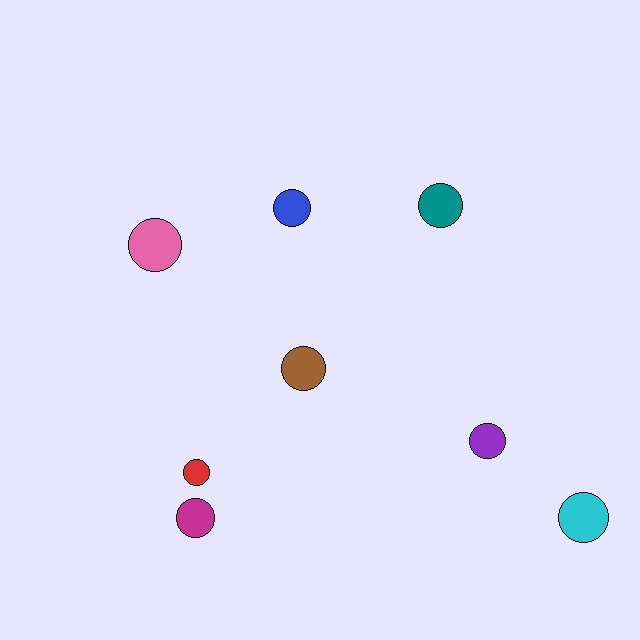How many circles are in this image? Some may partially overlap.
There are 8 circles.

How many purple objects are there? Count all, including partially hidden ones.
There is 1 purple object.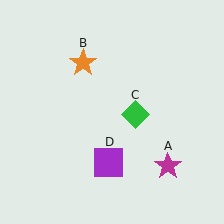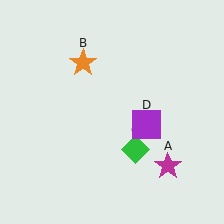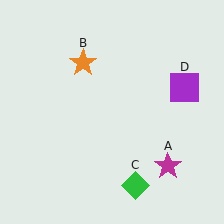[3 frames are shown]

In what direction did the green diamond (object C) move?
The green diamond (object C) moved down.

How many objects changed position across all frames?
2 objects changed position: green diamond (object C), purple square (object D).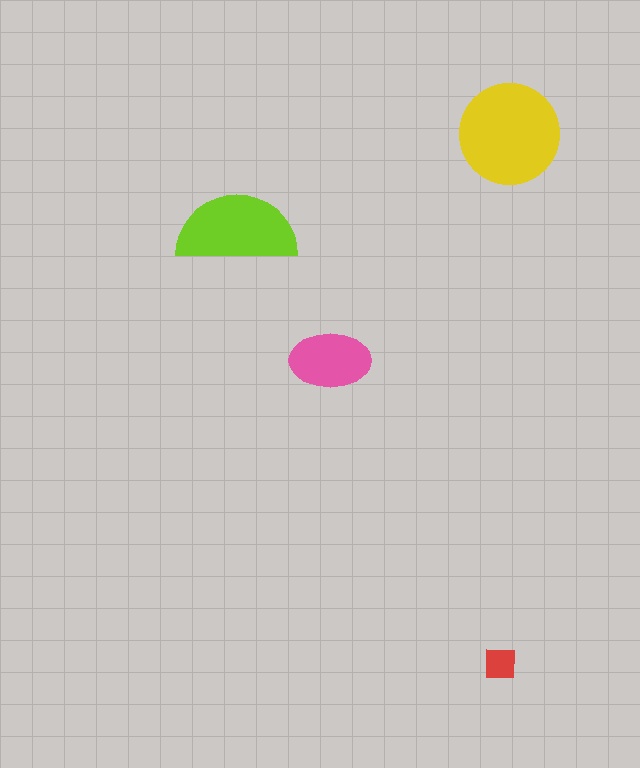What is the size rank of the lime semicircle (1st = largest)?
2nd.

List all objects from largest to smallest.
The yellow circle, the lime semicircle, the pink ellipse, the red square.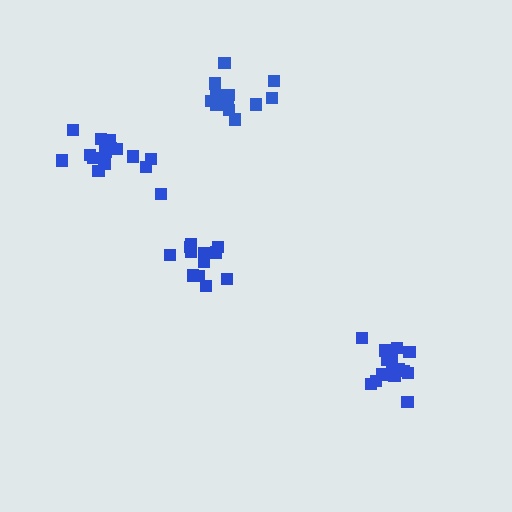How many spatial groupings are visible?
There are 4 spatial groupings.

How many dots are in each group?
Group 1: 13 dots, Group 2: 16 dots, Group 3: 12 dots, Group 4: 16 dots (57 total).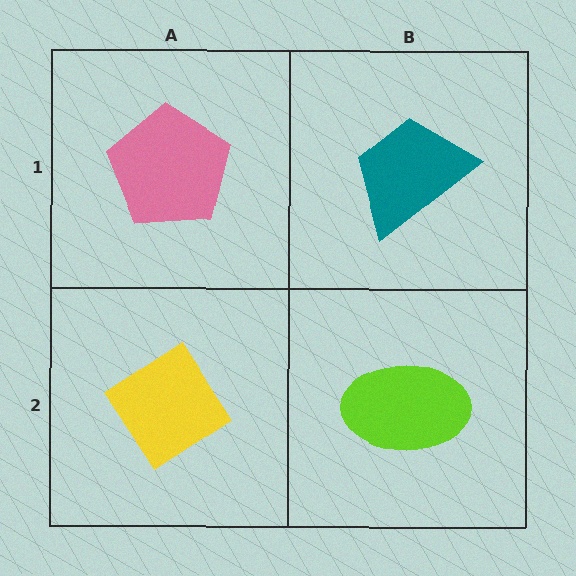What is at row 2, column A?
A yellow diamond.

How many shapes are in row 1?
2 shapes.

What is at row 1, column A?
A pink pentagon.